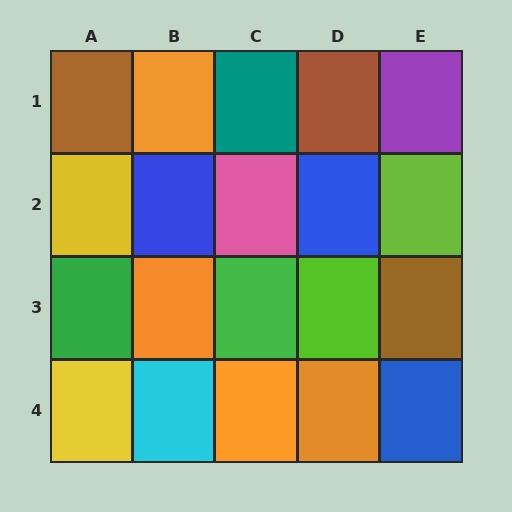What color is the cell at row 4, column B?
Cyan.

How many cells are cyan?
1 cell is cyan.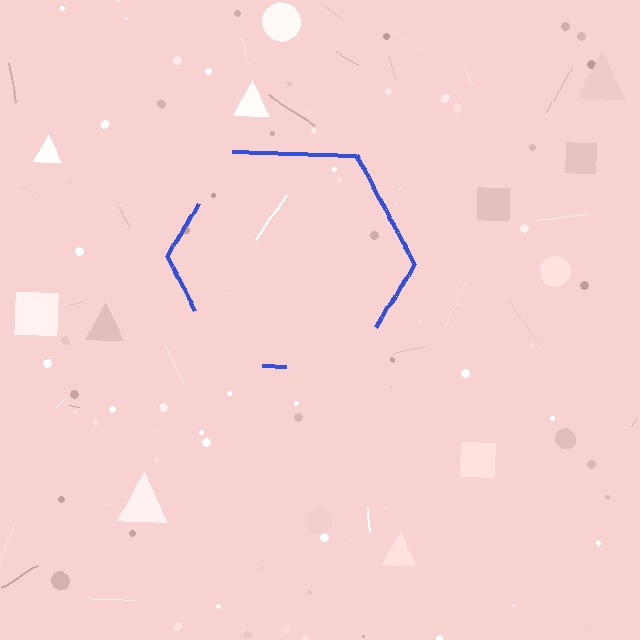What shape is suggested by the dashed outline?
The dashed outline suggests a hexagon.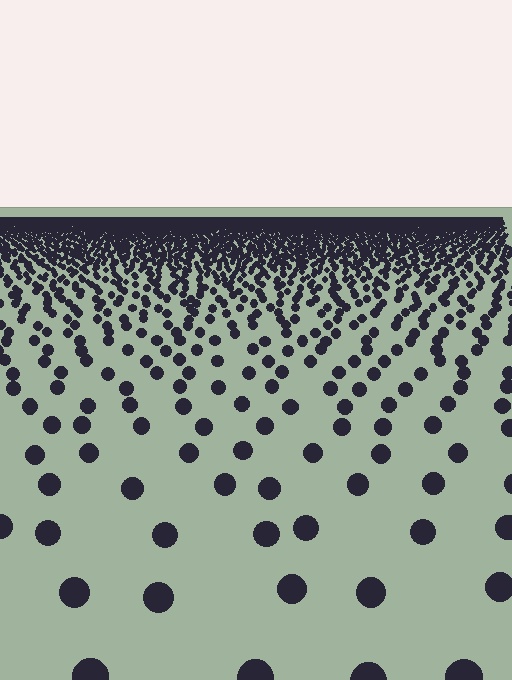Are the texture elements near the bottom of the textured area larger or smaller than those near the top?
Larger. Near the bottom, elements are closer to the viewer and appear at a bigger on-screen size.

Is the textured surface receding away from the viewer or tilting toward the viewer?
The surface is receding away from the viewer. Texture elements get smaller and denser toward the top.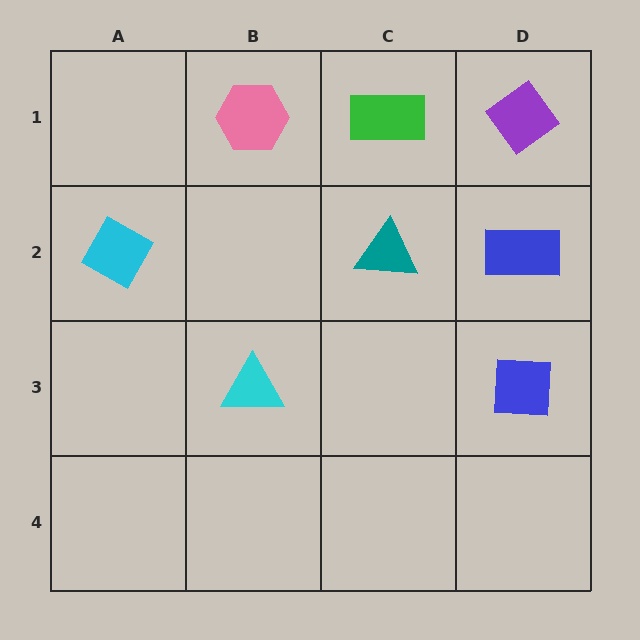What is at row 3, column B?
A cyan triangle.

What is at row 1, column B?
A pink hexagon.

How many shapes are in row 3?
2 shapes.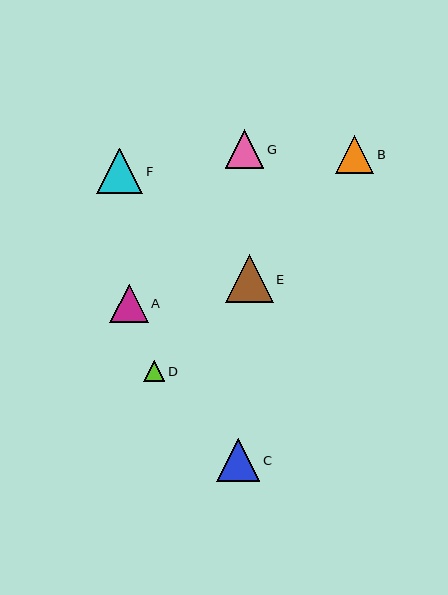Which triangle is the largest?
Triangle E is the largest with a size of approximately 48 pixels.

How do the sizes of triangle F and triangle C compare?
Triangle F and triangle C are approximately the same size.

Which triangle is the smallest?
Triangle D is the smallest with a size of approximately 21 pixels.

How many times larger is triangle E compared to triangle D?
Triangle E is approximately 2.3 times the size of triangle D.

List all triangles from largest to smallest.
From largest to smallest: E, F, C, G, A, B, D.